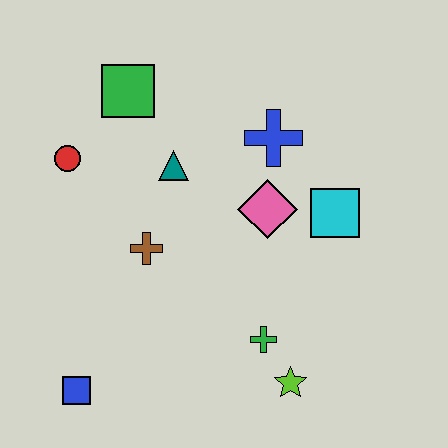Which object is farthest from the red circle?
The lime star is farthest from the red circle.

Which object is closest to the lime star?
The green cross is closest to the lime star.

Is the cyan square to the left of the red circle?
No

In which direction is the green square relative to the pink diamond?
The green square is to the left of the pink diamond.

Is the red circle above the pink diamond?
Yes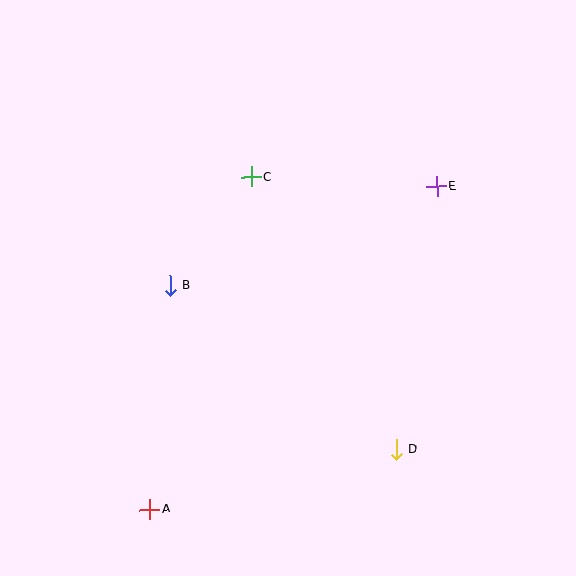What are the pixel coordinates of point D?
Point D is at (396, 450).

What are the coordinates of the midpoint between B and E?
The midpoint between B and E is at (303, 236).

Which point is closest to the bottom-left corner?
Point A is closest to the bottom-left corner.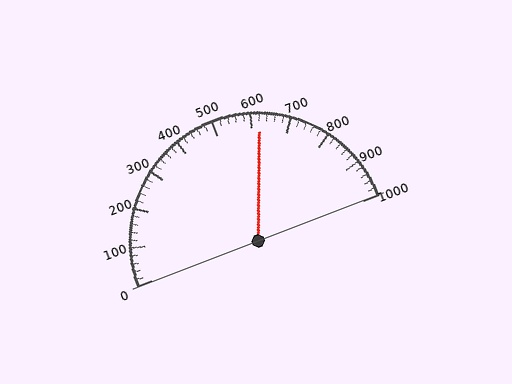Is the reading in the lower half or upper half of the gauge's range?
The reading is in the upper half of the range (0 to 1000).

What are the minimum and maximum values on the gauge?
The gauge ranges from 0 to 1000.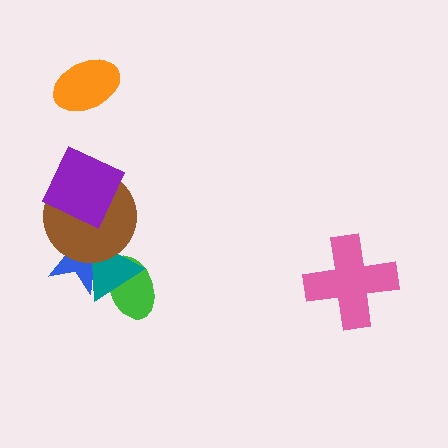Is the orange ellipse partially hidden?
No, no other shape covers it.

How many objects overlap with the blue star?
4 objects overlap with the blue star.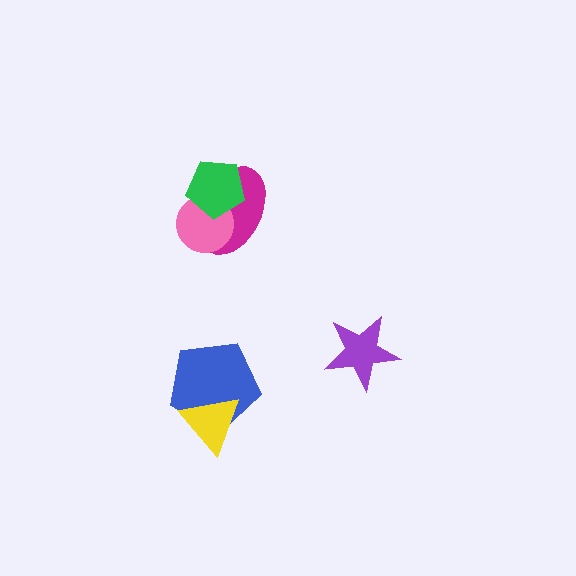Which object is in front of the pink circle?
The green pentagon is in front of the pink circle.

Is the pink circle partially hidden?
Yes, it is partially covered by another shape.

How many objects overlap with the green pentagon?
2 objects overlap with the green pentagon.